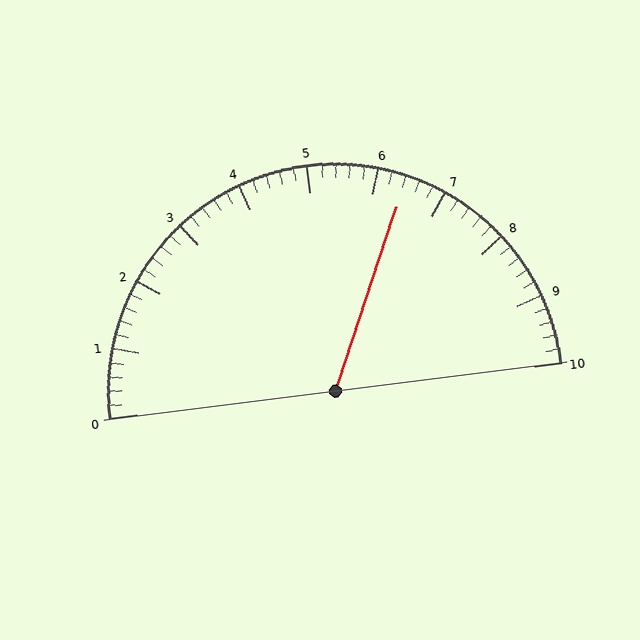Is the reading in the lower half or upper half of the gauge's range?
The reading is in the upper half of the range (0 to 10).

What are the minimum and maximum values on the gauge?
The gauge ranges from 0 to 10.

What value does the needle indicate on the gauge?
The needle indicates approximately 6.4.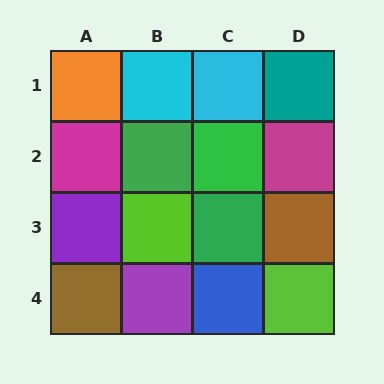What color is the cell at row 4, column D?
Lime.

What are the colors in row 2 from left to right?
Magenta, green, green, magenta.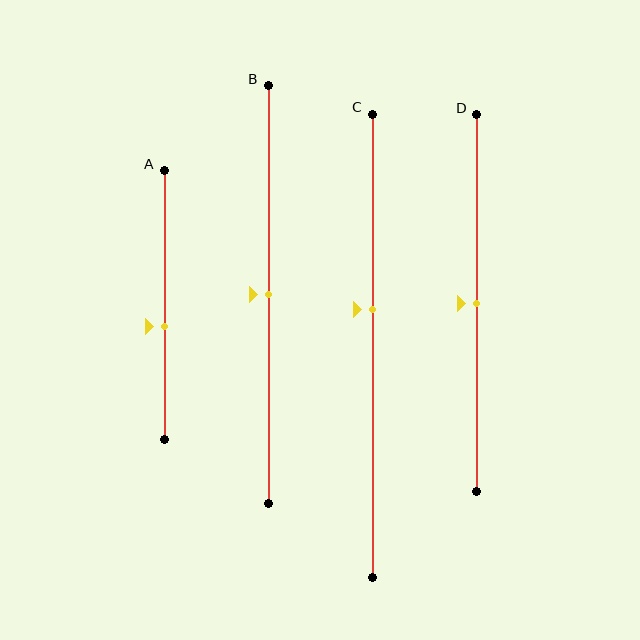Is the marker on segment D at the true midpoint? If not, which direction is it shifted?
Yes, the marker on segment D is at the true midpoint.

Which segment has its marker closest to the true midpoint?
Segment B has its marker closest to the true midpoint.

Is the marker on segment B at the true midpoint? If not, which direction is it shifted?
Yes, the marker on segment B is at the true midpoint.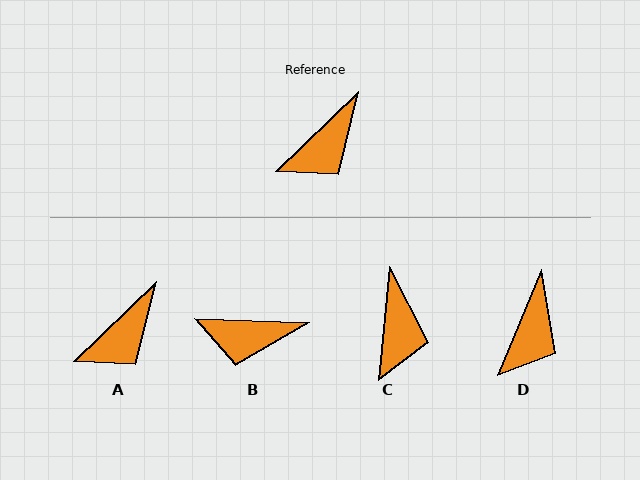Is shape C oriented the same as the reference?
No, it is off by about 41 degrees.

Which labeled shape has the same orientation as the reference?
A.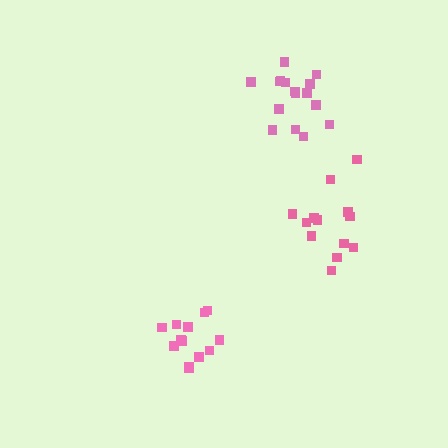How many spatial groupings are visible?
There are 3 spatial groupings.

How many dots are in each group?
Group 1: 13 dots, Group 2: 13 dots, Group 3: 16 dots (42 total).